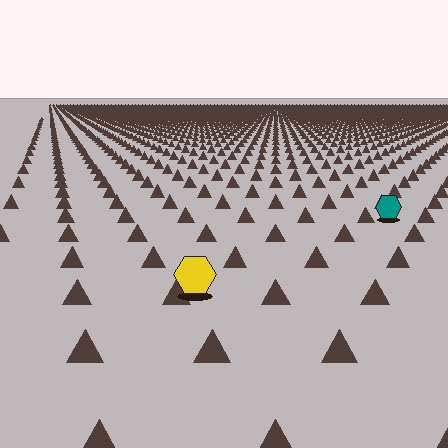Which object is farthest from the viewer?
The teal hexagon is farthest from the viewer. It appears smaller and the ground texture around it is denser.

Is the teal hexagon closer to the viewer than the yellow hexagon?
No. The yellow hexagon is closer — you can tell from the texture gradient: the ground texture is coarser near it.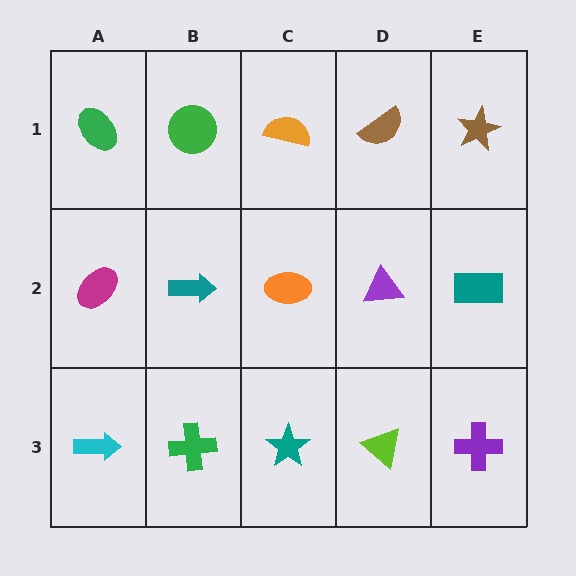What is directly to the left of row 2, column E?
A purple triangle.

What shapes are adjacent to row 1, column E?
A teal rectangle (row 2, column E), a brown semicircle (row 1, column D).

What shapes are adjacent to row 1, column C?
An orange ellipse (row 2, column C), a green circle (row 1, column B), a brown semicircle (row 1, column D).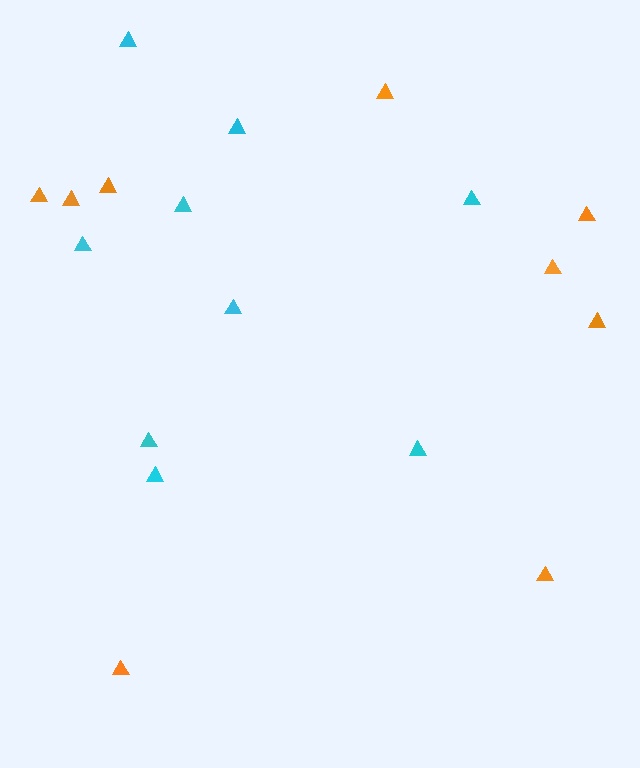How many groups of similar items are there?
There are 2 groups: one group of orange triangles (9) and one group of cyan triangles (9).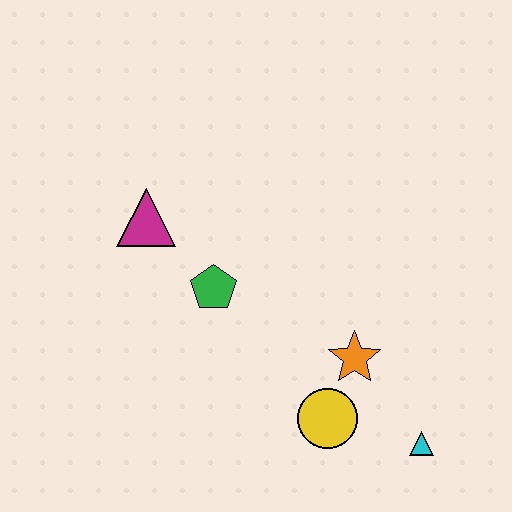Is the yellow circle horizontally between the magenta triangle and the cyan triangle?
Yes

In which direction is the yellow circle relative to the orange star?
The yellow circle is below the orange star.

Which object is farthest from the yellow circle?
The magenta triangle is farthest from the yellow circle.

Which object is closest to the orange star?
The yellow circle is closest to the orange star.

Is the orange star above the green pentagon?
No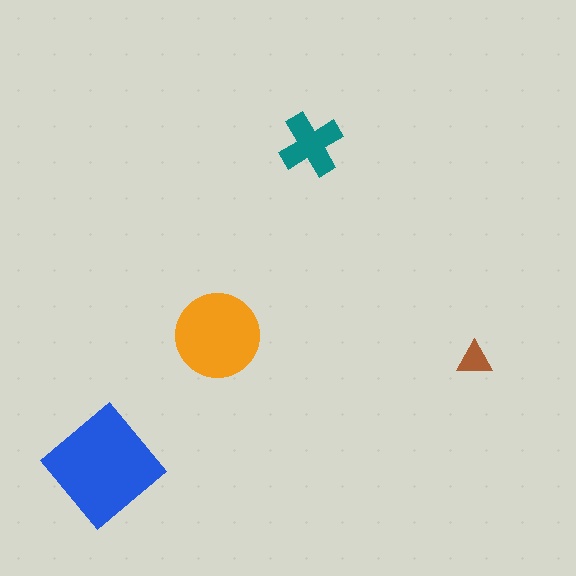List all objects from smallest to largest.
The brown triangle, the teal cross, the orange circle, the blue diamond.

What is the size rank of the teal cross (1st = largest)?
3rd.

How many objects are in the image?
There are 4 objects in the image.